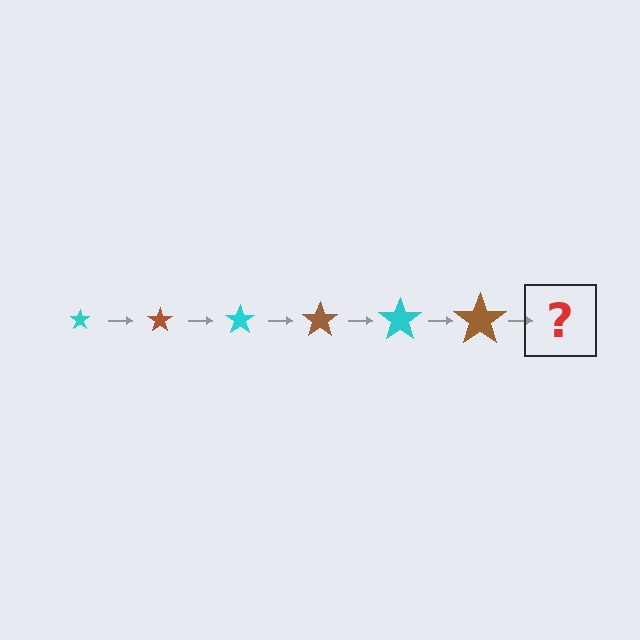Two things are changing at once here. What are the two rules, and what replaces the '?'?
The two rules are that the star grows larger each step and the color cycles through cyan and brown. The '?' should be a cyan star, larger than the previous one.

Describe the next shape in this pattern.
It should be a cyan star, larger than the previous one.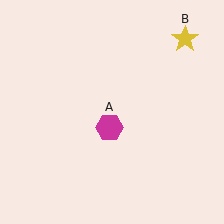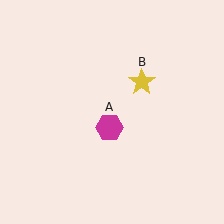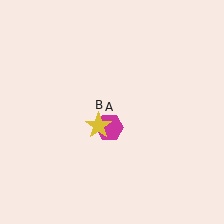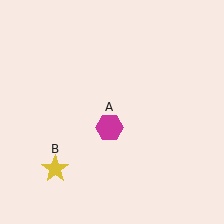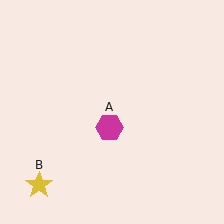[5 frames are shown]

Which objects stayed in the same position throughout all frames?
Magenta hexagon (object A) remained stationary.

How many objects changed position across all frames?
1 object changed position: yellow star (object B).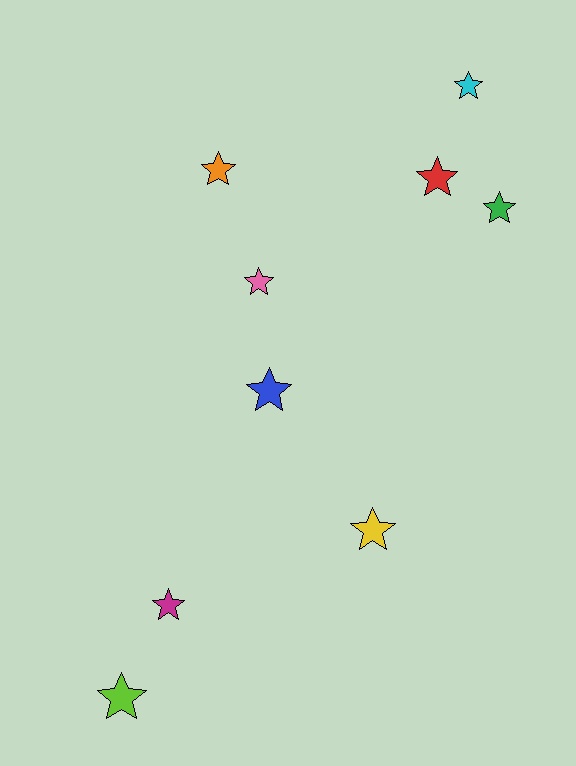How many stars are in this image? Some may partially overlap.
There are 9 stars.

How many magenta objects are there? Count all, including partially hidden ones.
There is 1 magenta object.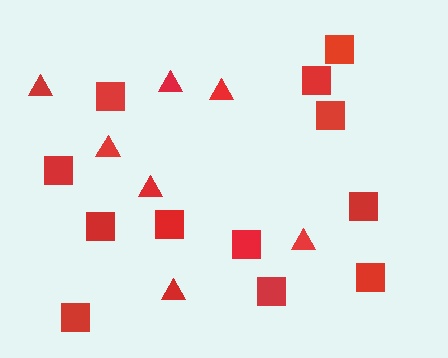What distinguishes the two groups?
There are 2 groups: one group of triangles (7) and one group of squares (12).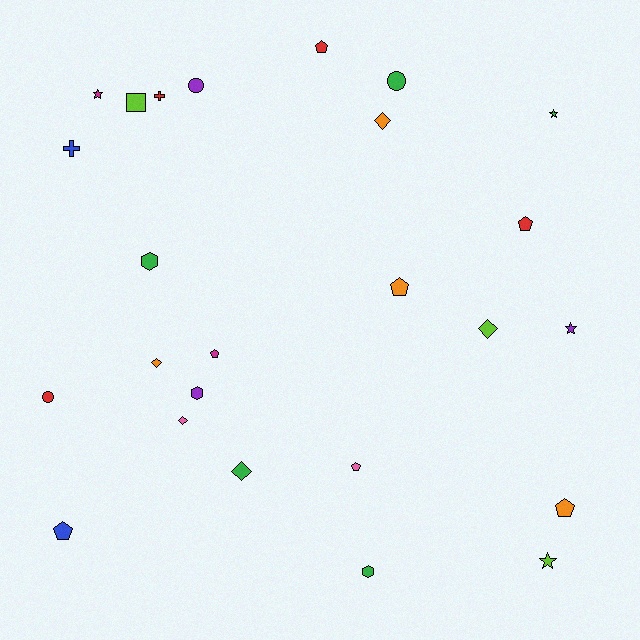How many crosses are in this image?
There are 2 crosses.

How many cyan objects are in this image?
There are no cyan objects.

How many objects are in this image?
There are 25 objects.